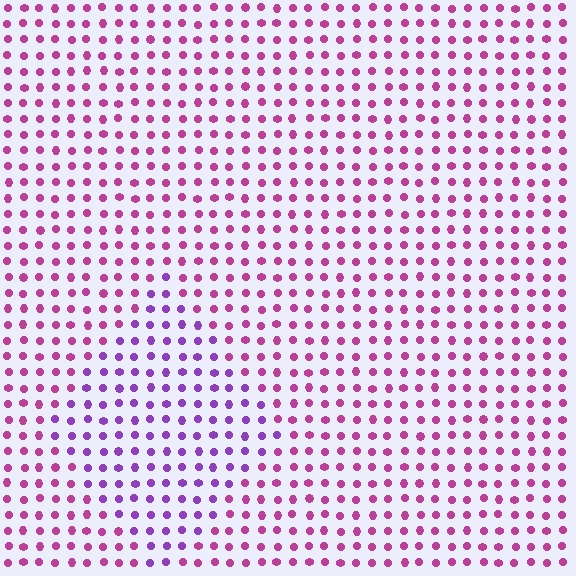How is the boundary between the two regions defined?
The boundary is defined purely by a slight shift in hue (about 39 degrees). Spacing, size, and orientation are identical on both sides.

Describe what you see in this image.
The image is filled with small magenta elements in a uniform arrangement. A diamond-shaped region is visible where the elements are tinted to a slightly different hue, forming a subtle color boundary.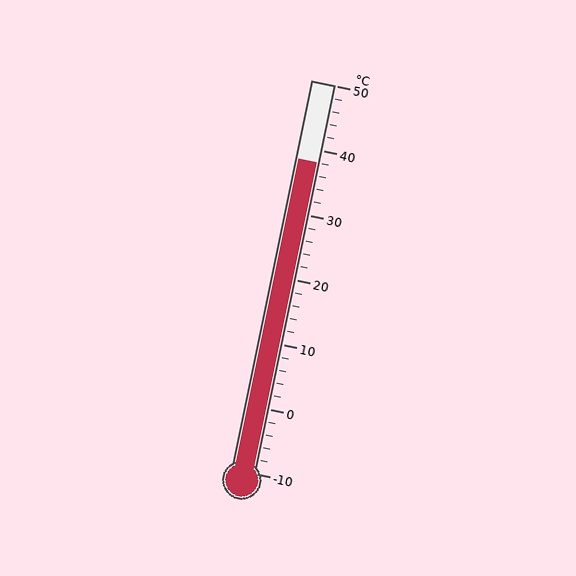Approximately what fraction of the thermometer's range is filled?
The thermometer is filled to approximately 80% of its range.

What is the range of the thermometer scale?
The thermometer scale ranges from -10°C to 50°C.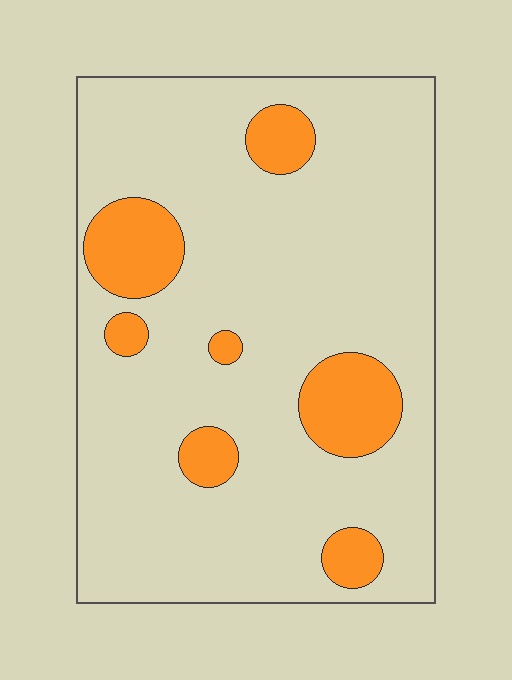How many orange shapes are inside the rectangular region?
7.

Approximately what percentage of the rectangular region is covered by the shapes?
Approximately 15%.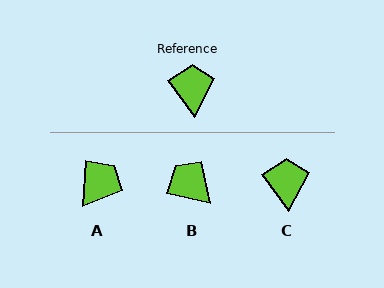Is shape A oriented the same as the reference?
No, it is off by about 41 degrees.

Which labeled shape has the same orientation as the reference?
C.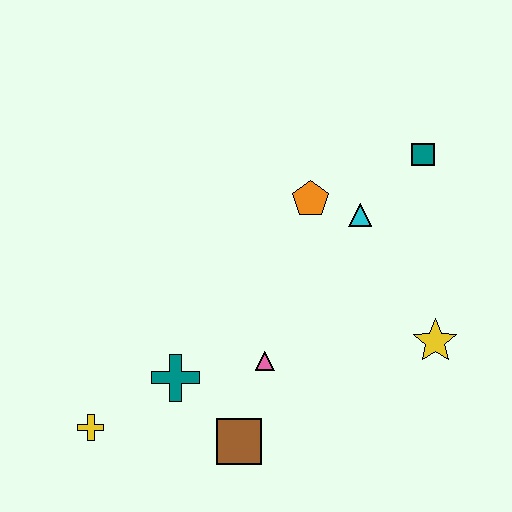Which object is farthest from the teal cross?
The teal square is farthest from the teal cross.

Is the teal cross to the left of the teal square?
Yes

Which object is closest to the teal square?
The cyan triangle is closest to the teal square.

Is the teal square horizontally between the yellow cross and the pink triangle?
No